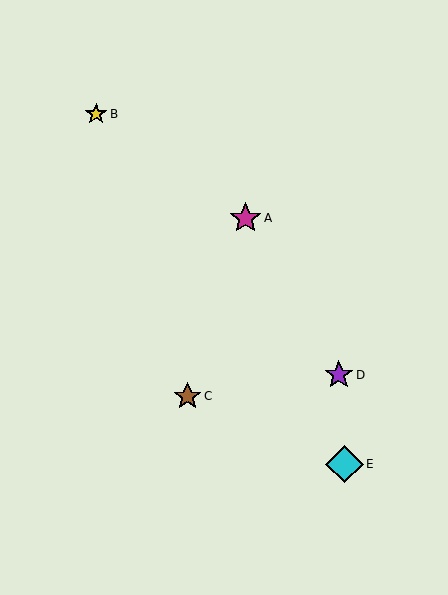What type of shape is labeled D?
Shape D is a purple star.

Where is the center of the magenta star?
The center of the magenta star is at (246, 218).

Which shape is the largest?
The cyan diamond (labeled E) is the largest.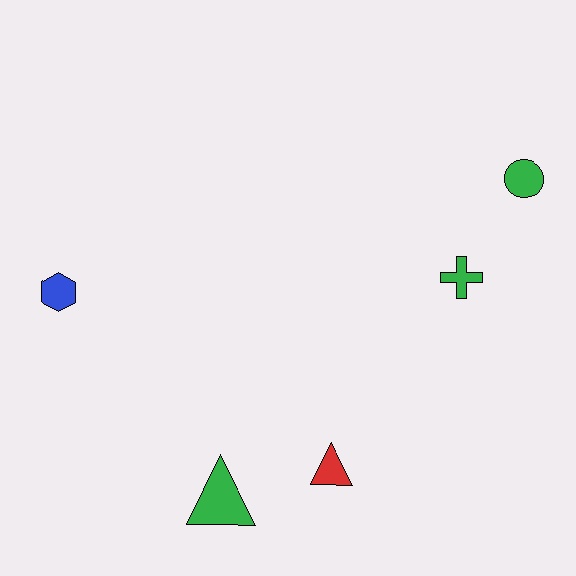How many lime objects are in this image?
There are no lime objects.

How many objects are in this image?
There are 5 objects.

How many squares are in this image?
There are no squares.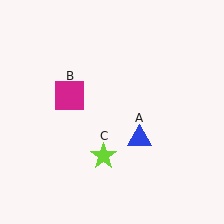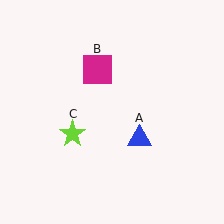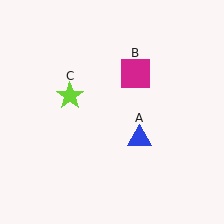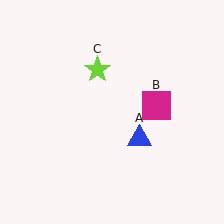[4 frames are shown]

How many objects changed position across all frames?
2 objects changed position: magenta square (object B), lime star (object C).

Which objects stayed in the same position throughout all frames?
Blue triangle (object A) remained stationary.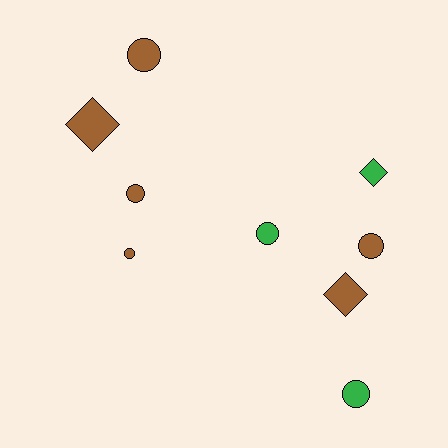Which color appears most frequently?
Brown, with 6 objects.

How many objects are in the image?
There are 9 objects.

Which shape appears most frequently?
Circle, with 6 objects.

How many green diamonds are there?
There is 1 green diamond.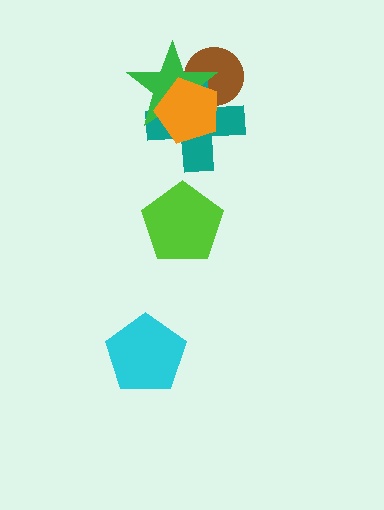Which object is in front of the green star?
The orange pentagon is in front of the green star.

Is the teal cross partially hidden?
Yes, it is partially covered by another shape.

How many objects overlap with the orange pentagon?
3 objects overlap with the orange pentagon.